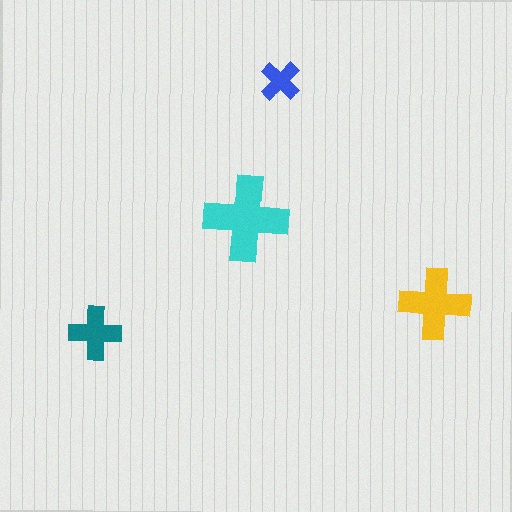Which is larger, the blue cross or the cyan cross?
The cyan one.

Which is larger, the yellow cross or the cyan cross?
The cyan one.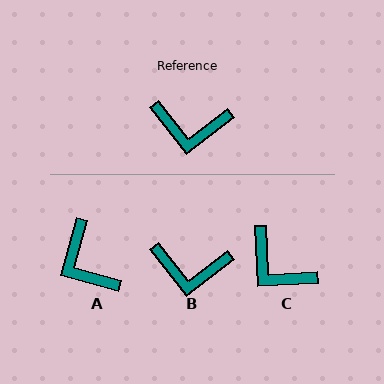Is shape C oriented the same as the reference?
No, it is off by about 35 degrees.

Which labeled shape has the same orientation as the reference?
B.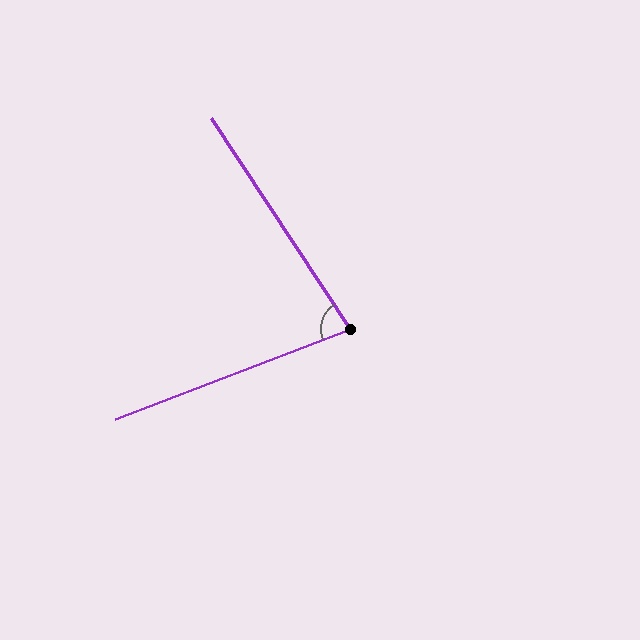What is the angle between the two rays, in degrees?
Approximately 78 degrees.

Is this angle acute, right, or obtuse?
It is acute.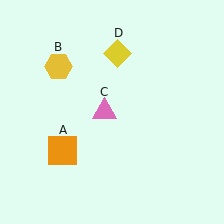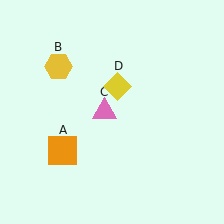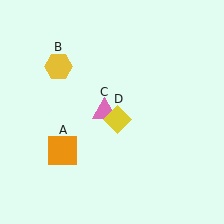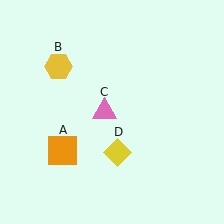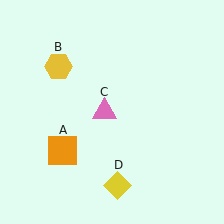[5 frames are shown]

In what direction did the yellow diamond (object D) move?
The yellow diamond (object D) moved down.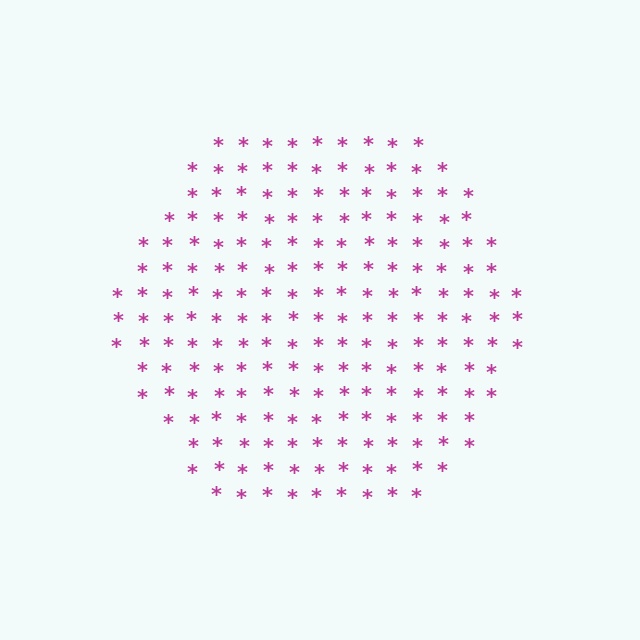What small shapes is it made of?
It is made of small asterisks.